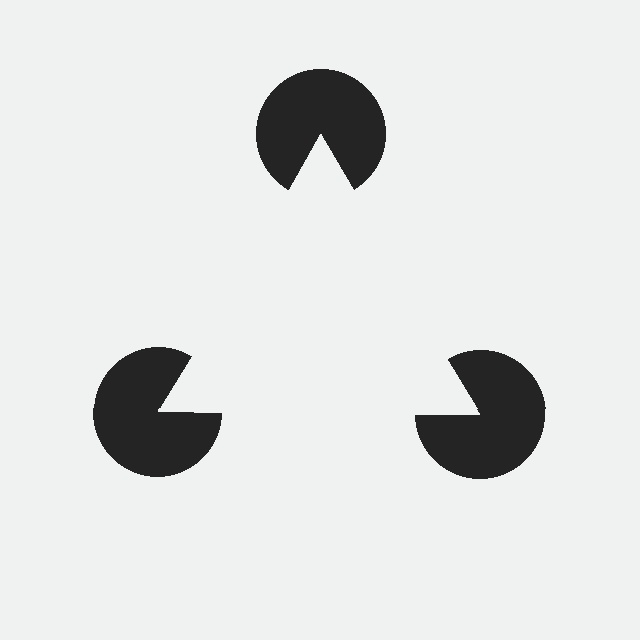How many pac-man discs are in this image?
There are 3 — one at each vertex of the illusory triangle.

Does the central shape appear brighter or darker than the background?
It typically appears slightly brighter than the background, even though no actual brightness change is drawn.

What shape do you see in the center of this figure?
An illusory triangle — its edges are inferred from the aligned wedge cuts in the pac-man discs, not physically drawn.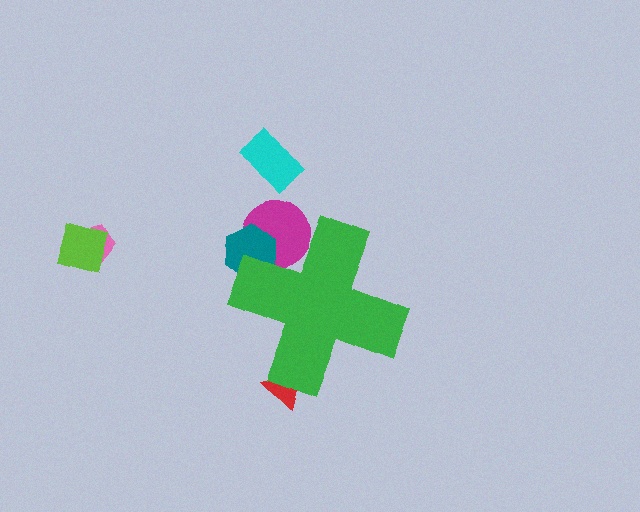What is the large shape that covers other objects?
A green cross.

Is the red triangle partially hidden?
Yes, the red triangle is partially hidden behind the green cross.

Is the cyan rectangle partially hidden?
No, the cyan rectangle is fully visible.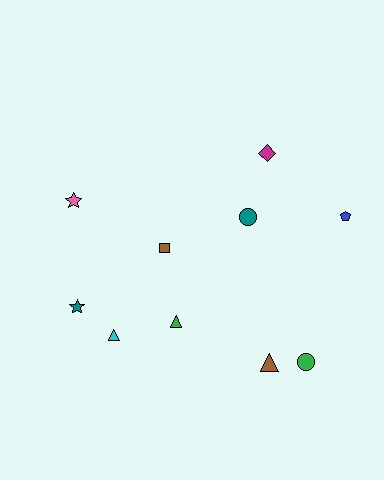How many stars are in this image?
There are 2 stars.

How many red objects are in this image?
There are no red objects.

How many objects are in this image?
There are 10 objects.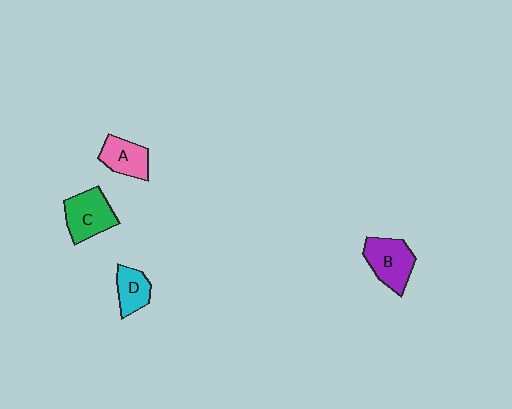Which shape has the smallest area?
Shape D (cyan).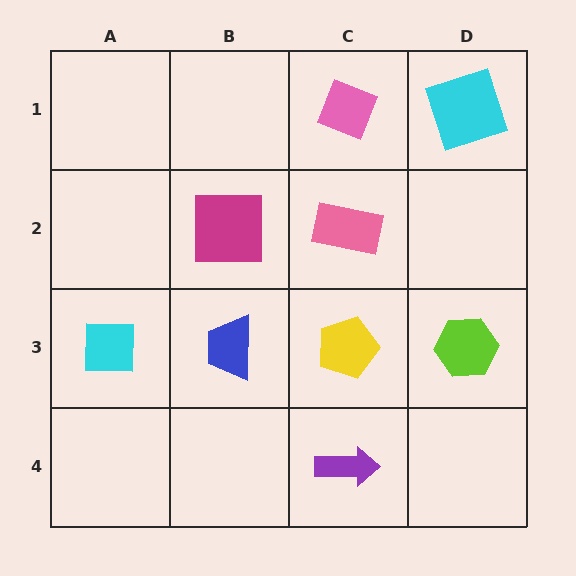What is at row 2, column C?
A pink rectangle.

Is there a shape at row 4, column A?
No, that cell is empty.